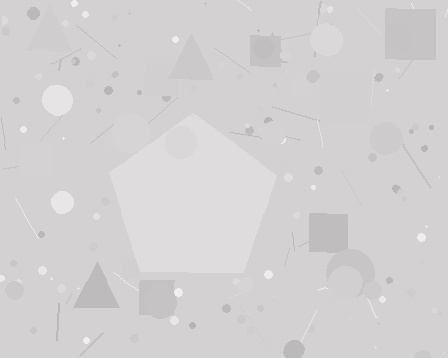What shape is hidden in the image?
A pentagon is hidden in the image.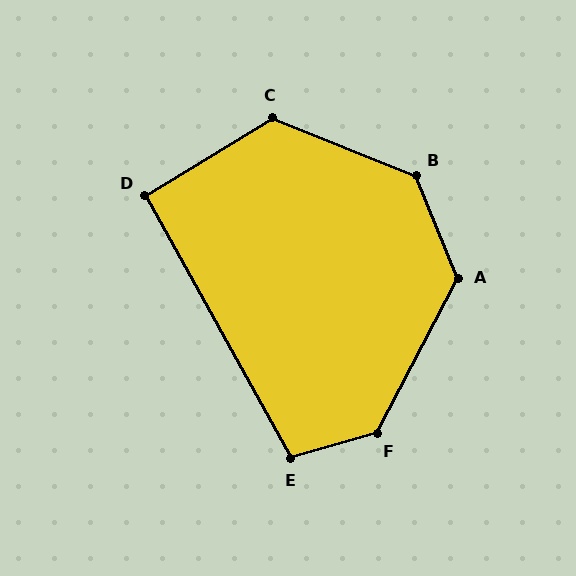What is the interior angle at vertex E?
Approximately 103 degrees (obtuse).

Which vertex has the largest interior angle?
B, at approximately 134 degrees.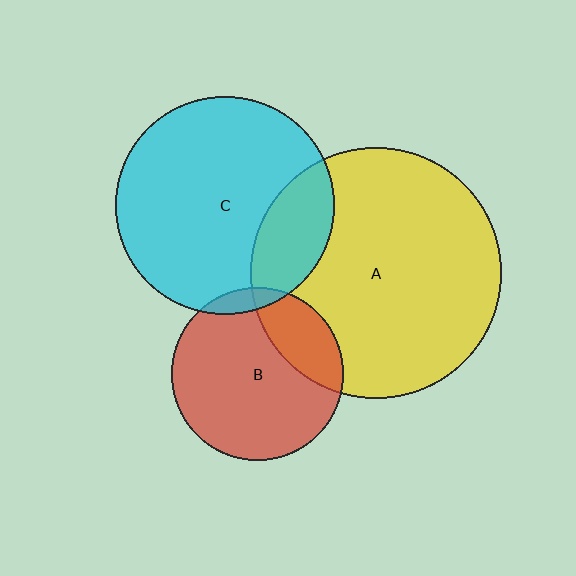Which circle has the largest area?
Circle A (yellow).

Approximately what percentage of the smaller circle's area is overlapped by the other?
Approximately 25%.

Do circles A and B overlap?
Yes.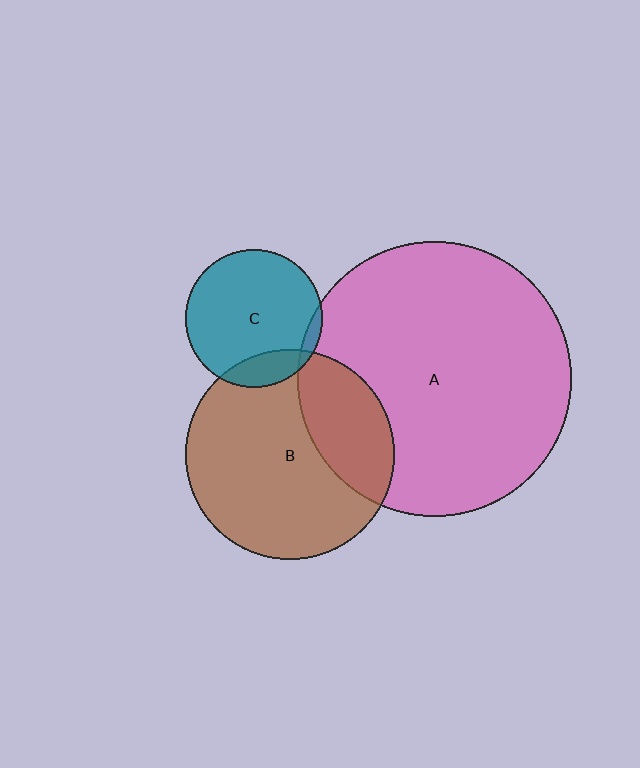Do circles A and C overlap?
Yes.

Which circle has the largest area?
Circle A (pink).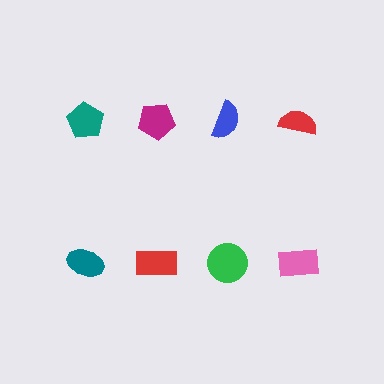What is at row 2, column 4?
A pink rectangle.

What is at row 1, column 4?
A red semicircle.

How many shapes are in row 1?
4 shapes.